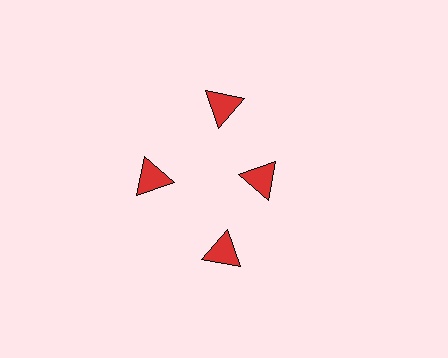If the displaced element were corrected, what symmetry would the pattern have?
It would have 4-fold rotational symmetry — the pattern would map onto itself every 90 degrees.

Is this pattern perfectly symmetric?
No. The 4 red triangles are arranged in a ring, but one element near the 3 o'clock position is pulled inward toward the center, breaking the 4-fold rotational symmetry.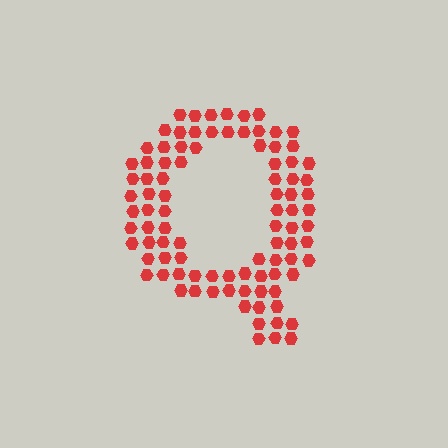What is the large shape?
The large shape is the letter Q.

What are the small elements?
The small elements are hexagons.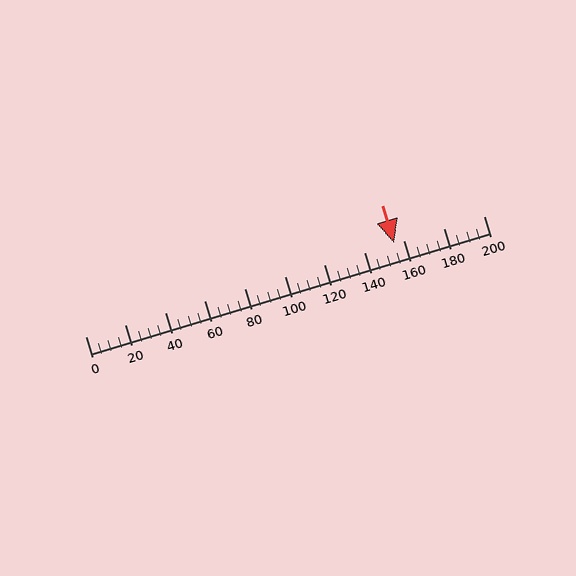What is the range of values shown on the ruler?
The ruler shows values from 0 to 200.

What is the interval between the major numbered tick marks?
The major tick marks are spaced 20 units apart.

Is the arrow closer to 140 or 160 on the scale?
The arrow is closer to 160.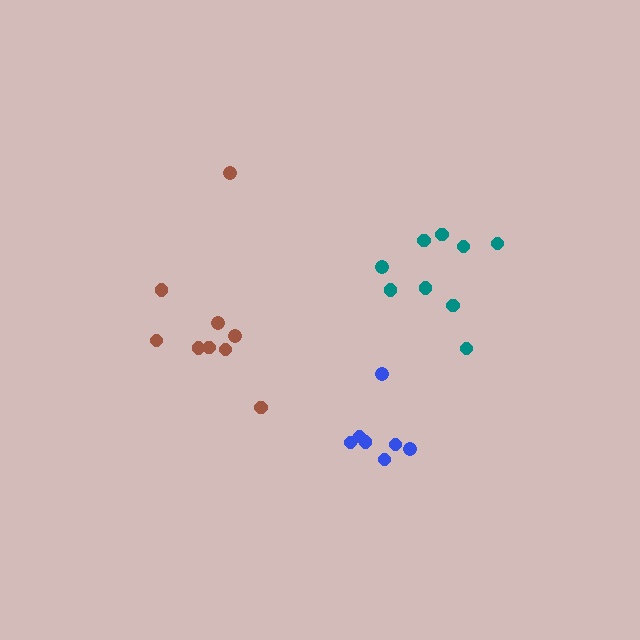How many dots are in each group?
Group 1: 9 dots, Group 2: 7 dots, Group 3: 9 dots (25 total).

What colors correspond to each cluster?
The clusters are colored: brown, blue, teal.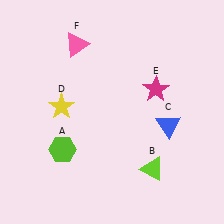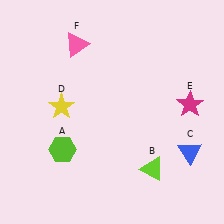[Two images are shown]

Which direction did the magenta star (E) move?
The magenta star (E) moved right.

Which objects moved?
The objects that moved are: the blue triangle (C), the magenta star (E).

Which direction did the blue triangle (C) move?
The blue triangle (C) moved down.